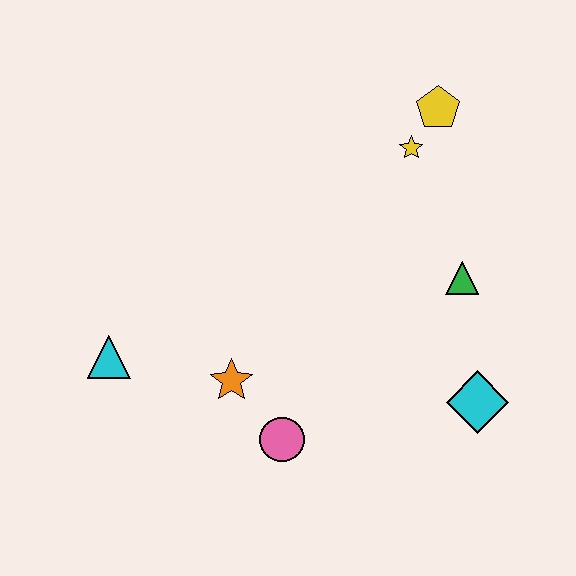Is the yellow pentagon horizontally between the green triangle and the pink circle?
Yes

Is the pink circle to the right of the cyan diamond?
No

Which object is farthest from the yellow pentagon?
The cyan triangle is farthest from the yellow pentagon.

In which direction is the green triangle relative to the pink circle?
The green triangle is to the right of the pink circle.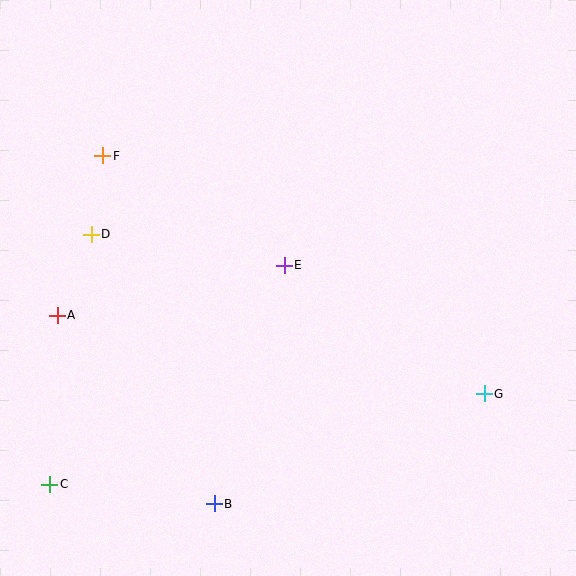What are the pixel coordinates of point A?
Point A is at (57, 316).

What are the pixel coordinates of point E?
Point E is at (284, 265).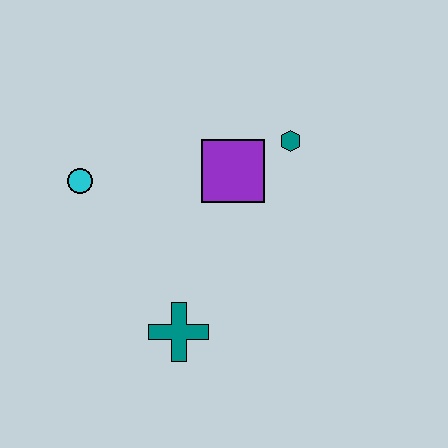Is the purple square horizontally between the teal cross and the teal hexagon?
Yes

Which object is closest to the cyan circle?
The purple square is closest to the cyan circle.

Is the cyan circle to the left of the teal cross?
Yes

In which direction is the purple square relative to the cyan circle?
The purple square is to the right of the cyan circle.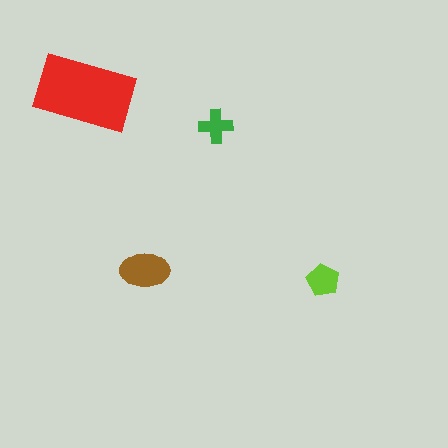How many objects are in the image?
There are 4 objects in the image.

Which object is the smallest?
The green cross.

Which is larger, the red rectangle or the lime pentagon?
The red rectangle.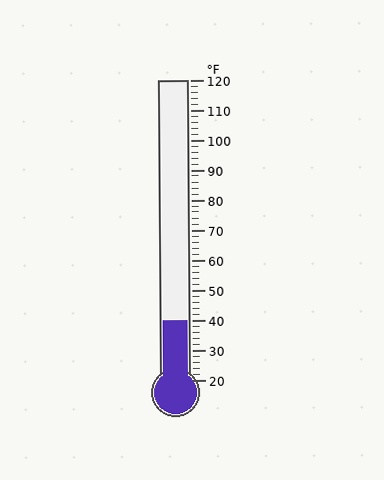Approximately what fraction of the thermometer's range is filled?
The thermometer is filled to approximately 20% of its range.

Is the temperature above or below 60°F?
The temperature is below 60°F.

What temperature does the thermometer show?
The thermometer shows approximately 40°F.